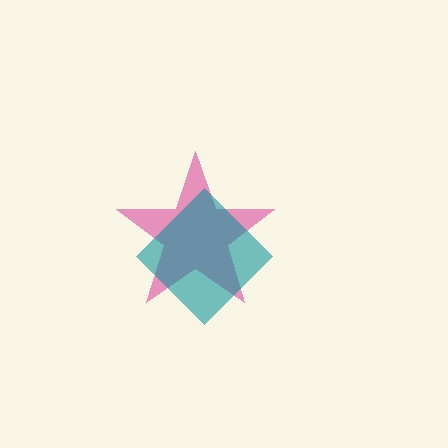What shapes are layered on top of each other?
The layered shapes are: a pink star, a teal diamond.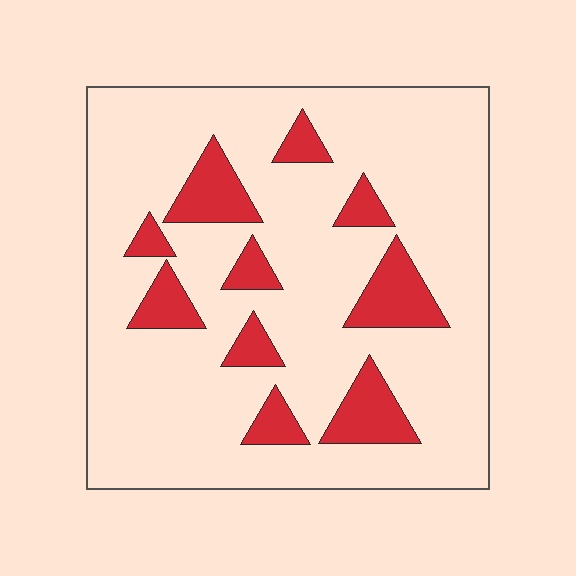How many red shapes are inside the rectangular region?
10.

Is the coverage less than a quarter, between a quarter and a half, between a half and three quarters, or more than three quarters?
Less than a quarter.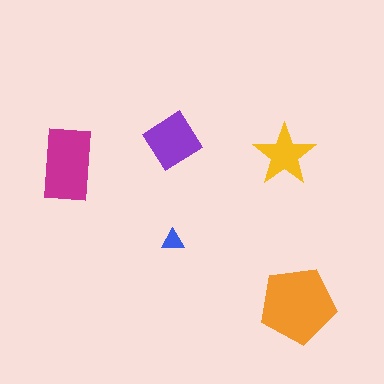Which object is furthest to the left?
The magenta rectangle is leftmost.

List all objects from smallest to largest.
The blue triangle, the yellow star, the purple diamond, the magenta rectangle, the orange pentagon.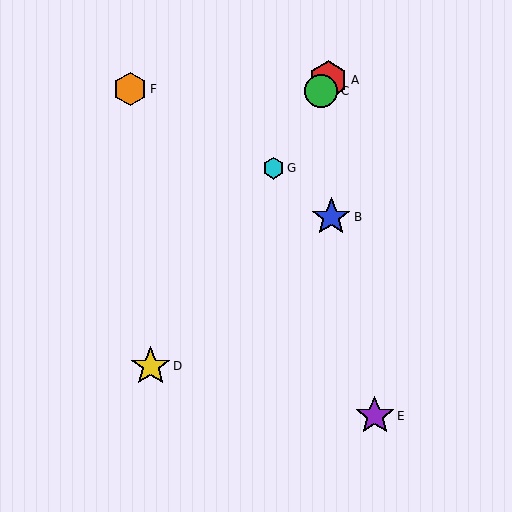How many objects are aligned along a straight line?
4 objects (A, C, D, G) are aligned along a straight line.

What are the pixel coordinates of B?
Object B is at (331, 217).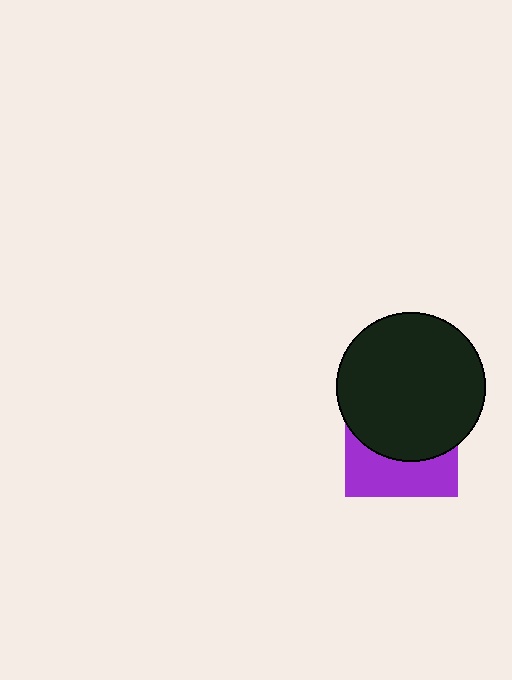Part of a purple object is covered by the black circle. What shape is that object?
It is a square.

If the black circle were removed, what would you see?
You would see the complete purple square.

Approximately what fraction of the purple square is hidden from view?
Roughly 61% of the purple square is hidden behind the black circle.